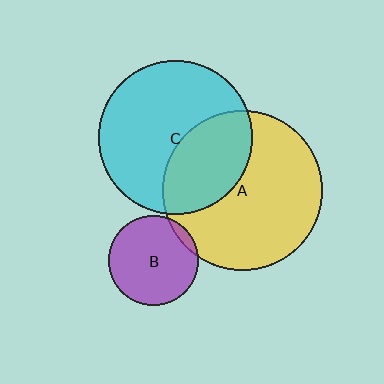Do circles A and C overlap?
Yes.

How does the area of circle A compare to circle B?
Approximately 3.2 times.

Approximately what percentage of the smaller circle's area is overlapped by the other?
Approximately 35%.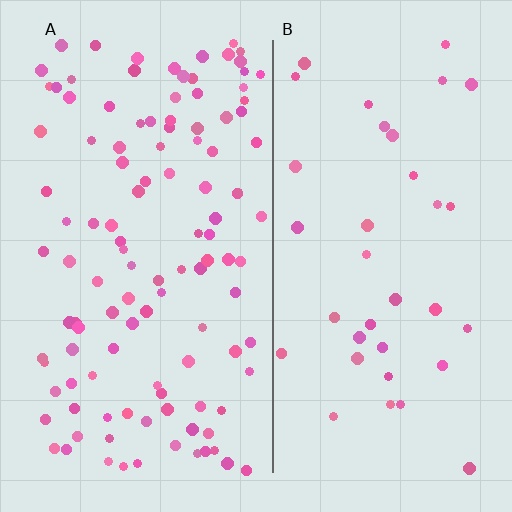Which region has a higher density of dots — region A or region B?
A (the left).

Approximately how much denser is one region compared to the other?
Approximately 3.2× — region A over region B.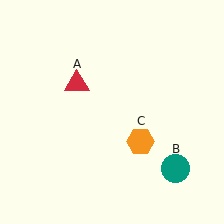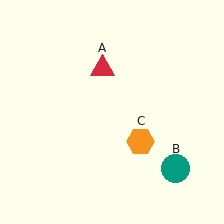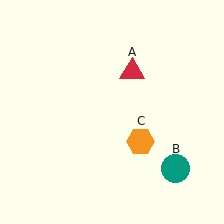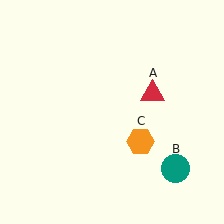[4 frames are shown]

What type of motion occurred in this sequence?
The red triangle (object A) rotated clockwise around the center of the scene.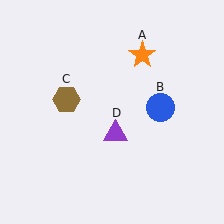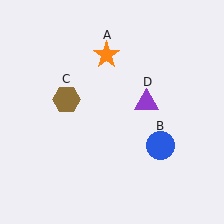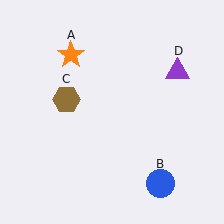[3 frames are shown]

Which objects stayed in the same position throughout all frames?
Brown hexagon (object C) remained stationary.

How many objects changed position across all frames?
3 objects changed position: orange star (object A), blue circle (object B), purple triangle (object D).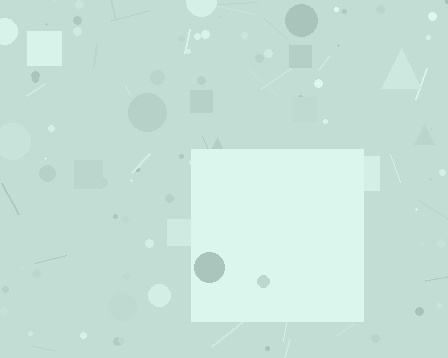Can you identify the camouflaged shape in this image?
The camouflaged shape is a square.